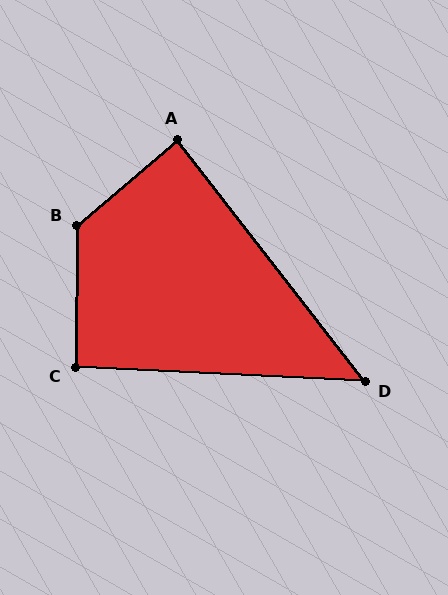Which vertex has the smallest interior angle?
D, at approximately 49 degrees.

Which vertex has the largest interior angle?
B, at approximately 131 degrees.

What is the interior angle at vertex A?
Approximately 88 degrees (approximately right).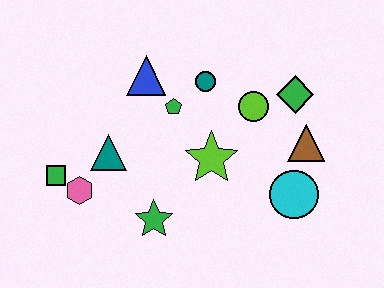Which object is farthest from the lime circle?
The green square is farthest from the lime circle.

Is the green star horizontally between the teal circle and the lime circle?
No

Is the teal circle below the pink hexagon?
No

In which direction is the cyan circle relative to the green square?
The cyan circle is to the right of the green square.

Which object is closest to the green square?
The pink hexagon is closest to the green square.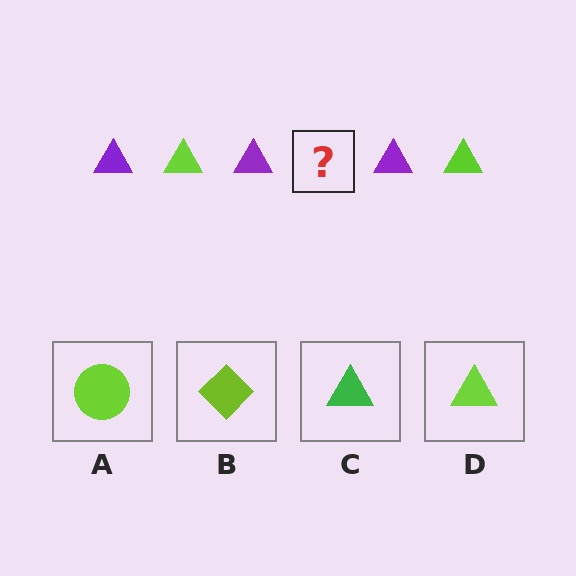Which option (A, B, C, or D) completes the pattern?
D.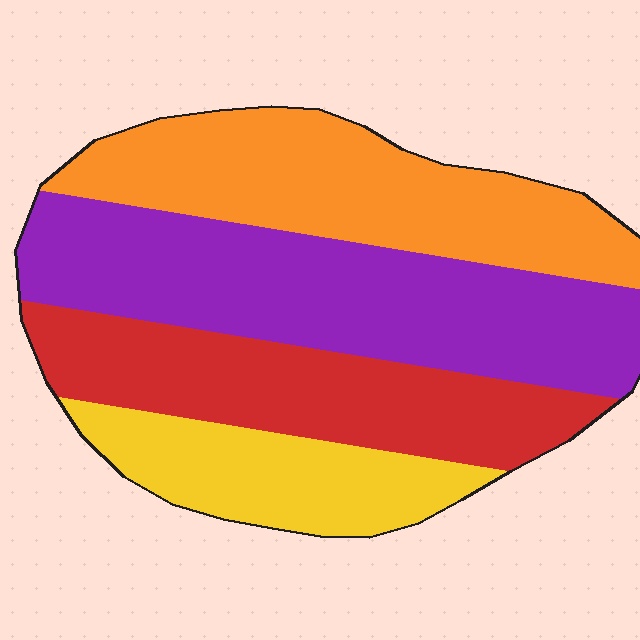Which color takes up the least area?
Yellow, at roughly 15%.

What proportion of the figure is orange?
Orange takes up about one quarter (1/4) of the figure.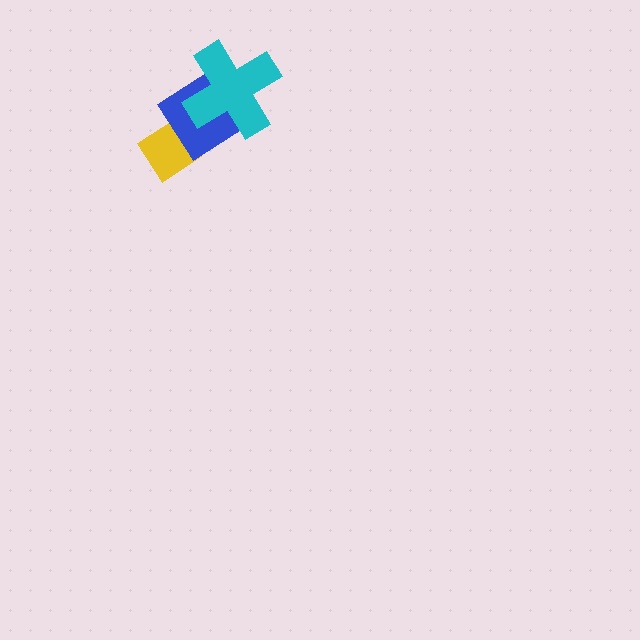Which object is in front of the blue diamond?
The cyan cross is in front of the blue diamond.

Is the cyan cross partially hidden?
No, no other shape covers it.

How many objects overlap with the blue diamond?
2 objects overlap with the blue diamond.